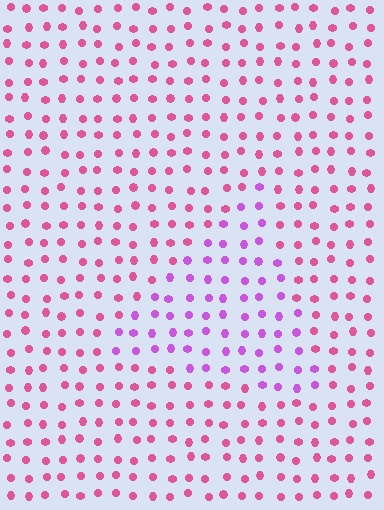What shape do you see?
I see a triangle.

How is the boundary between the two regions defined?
The boundary is defined purely by a slight shift in hue (about 38 degrees). Spacing, size, and orientation are identical on both sides.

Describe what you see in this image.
The image is filled with small pink elements in a uniform arrangement. A triangle-shaped region is visible where the elements are tinted to a slightly different hue, forming a subtle color boundary.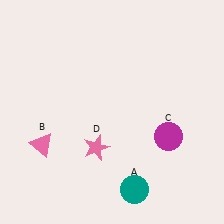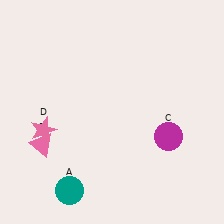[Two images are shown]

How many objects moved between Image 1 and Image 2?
2 objects moved between the two images.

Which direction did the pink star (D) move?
The pink star (D) moved left.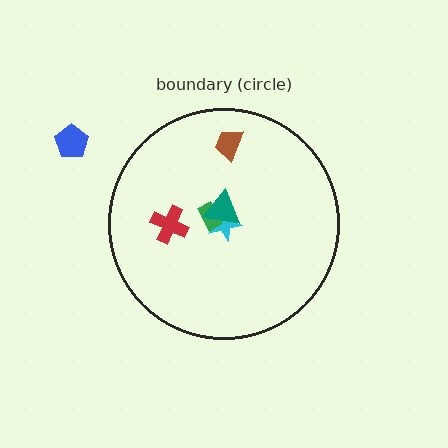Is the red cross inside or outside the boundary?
Inside.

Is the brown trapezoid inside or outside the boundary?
Inside.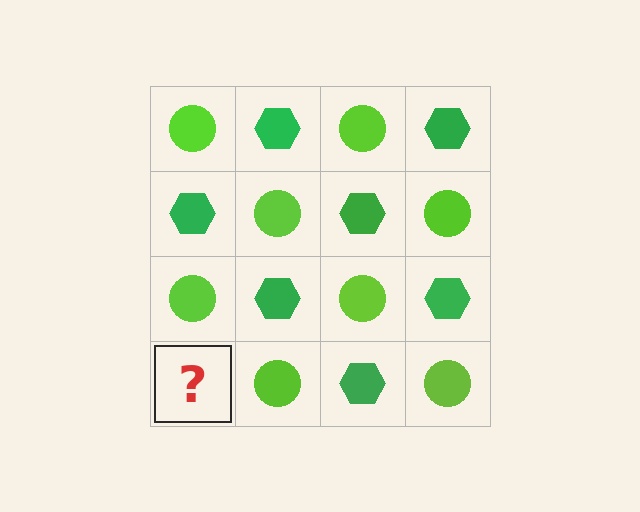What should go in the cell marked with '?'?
The missing cell should contain a green hexagon.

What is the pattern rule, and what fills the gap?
The rule is that it alternates lime circle and green hexagon in a checkerboard pattern. The gap should be filled with a green hexagon.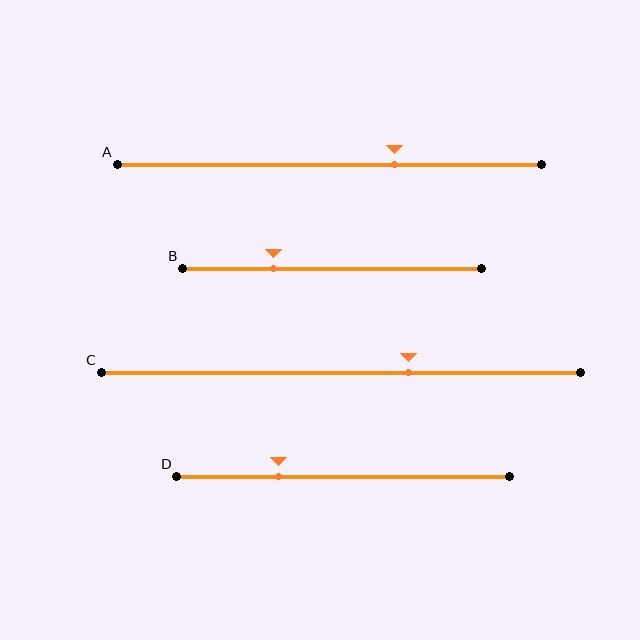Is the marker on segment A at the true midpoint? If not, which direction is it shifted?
No, the marker on segment A is shifted to the right by about 15% of the segment length.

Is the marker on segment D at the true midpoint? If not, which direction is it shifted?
No, the marker on segment D is shifted to the left by about 19% of the segment length.